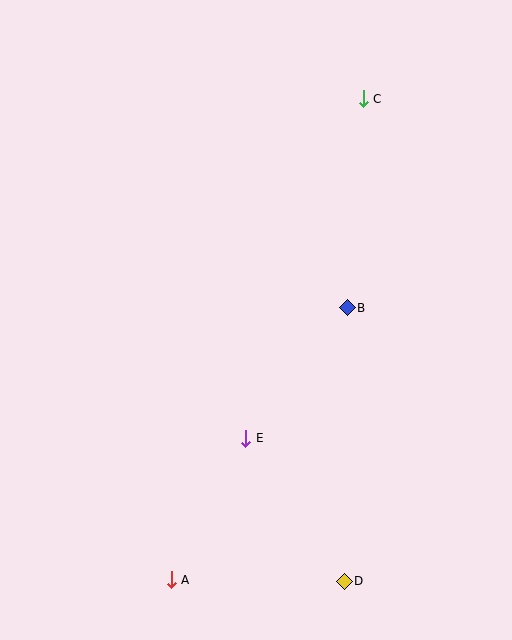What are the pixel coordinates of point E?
Point E is at (246, 438).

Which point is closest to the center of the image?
Point B at (347, 308) is closest to the center.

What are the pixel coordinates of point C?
Point C is at (363, 99).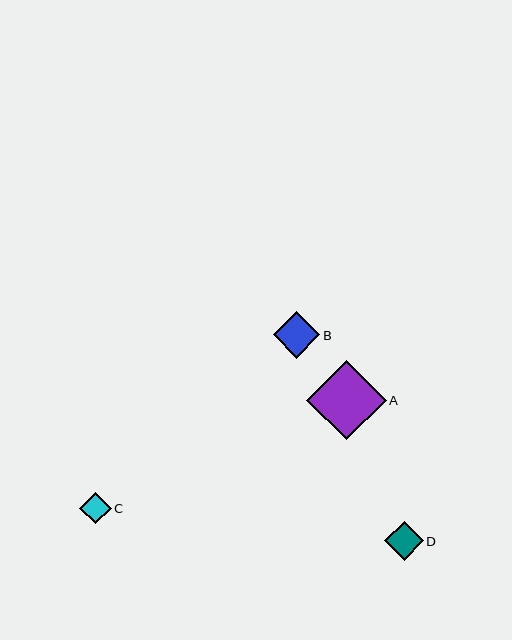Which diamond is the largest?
Diamond A is the largest with a size of approximately 79 pixels.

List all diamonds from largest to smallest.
From largest to smallest: A, B, D, C.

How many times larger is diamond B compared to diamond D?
Diamond B is approximately 1.2 times the size of diamond D.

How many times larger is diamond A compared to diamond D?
Diamond A is approximately 2.1 times the size of diamond D.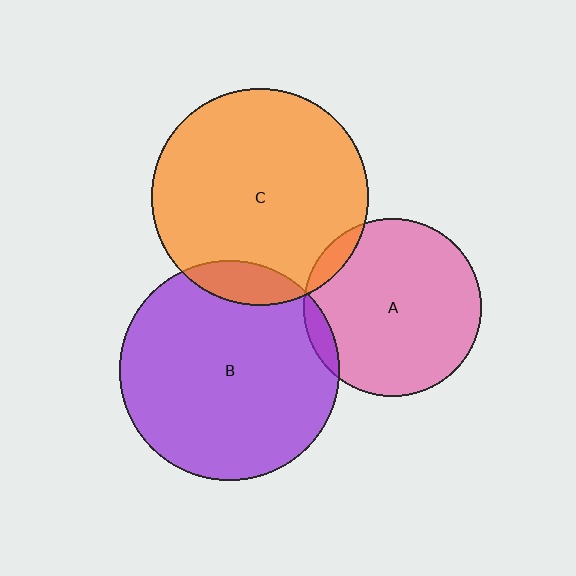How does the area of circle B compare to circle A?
Approximately 1.5 times.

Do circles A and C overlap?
Yes.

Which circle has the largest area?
Circle B (purple).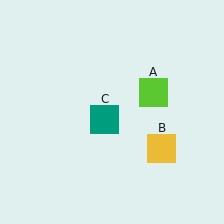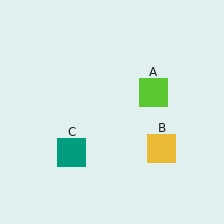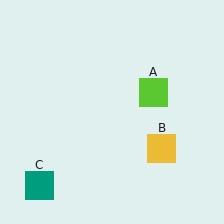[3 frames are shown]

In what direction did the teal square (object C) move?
The teal square (object C) moved down and to the left.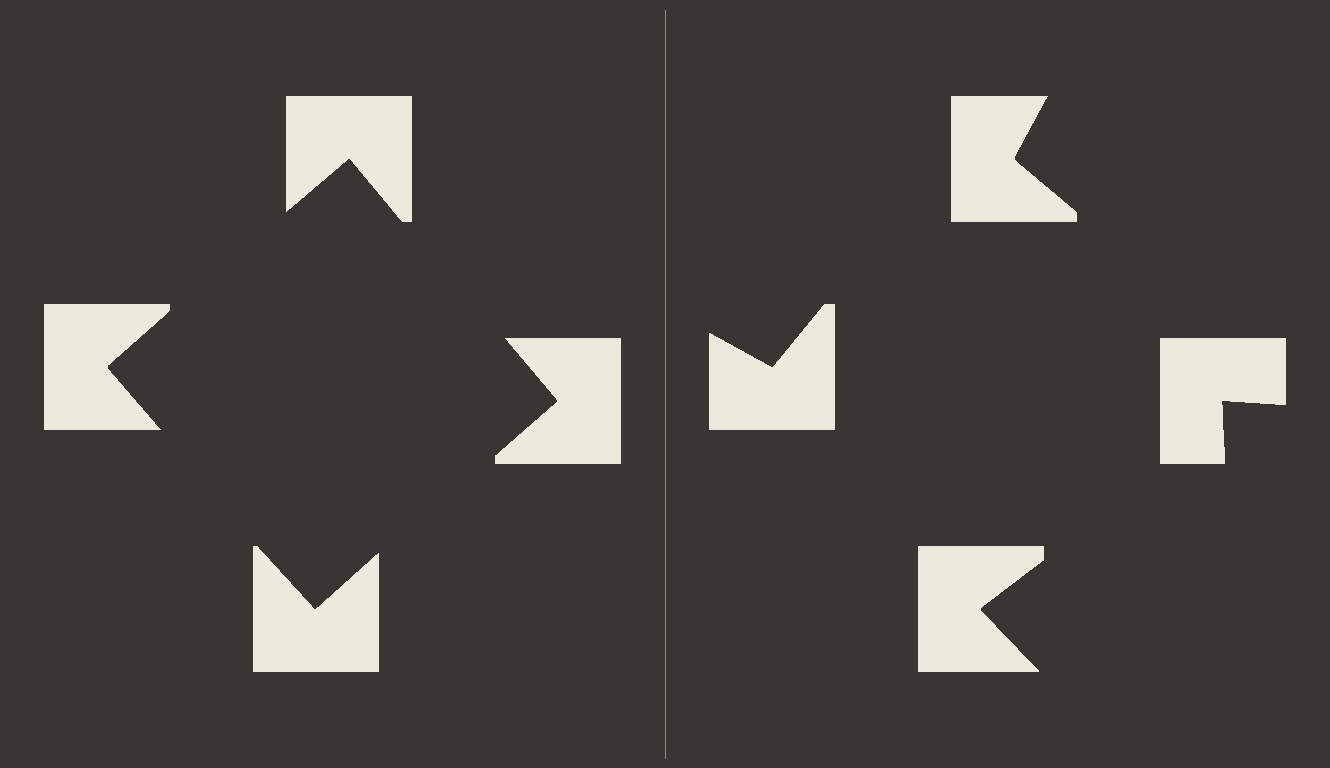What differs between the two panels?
The notched squares are positioned identically on both sides; only the wedge orientations differ. On the left they align to a square; on the right they are misaligned.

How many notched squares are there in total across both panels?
8 — 4 on each side.